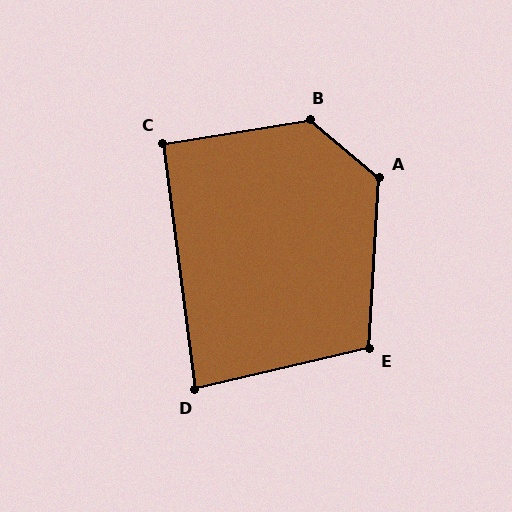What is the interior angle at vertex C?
Approximately 92 degrees (approximately right).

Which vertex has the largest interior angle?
B, at approximately 131 degrees.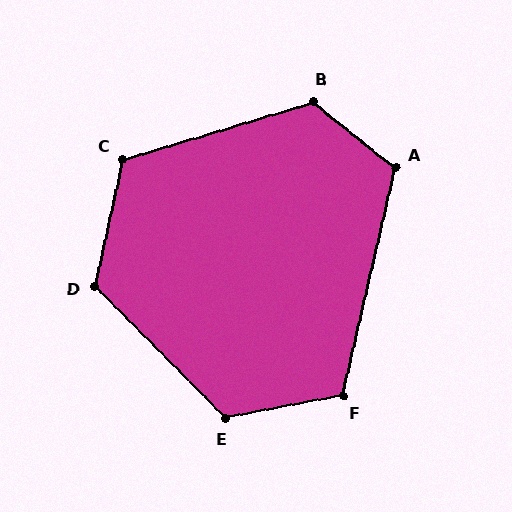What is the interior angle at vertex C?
Approximately 120 degrees (obtuse).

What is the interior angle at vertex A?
Approximately 116 degrees (obtuse).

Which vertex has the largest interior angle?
E, at approximately 124 degrees.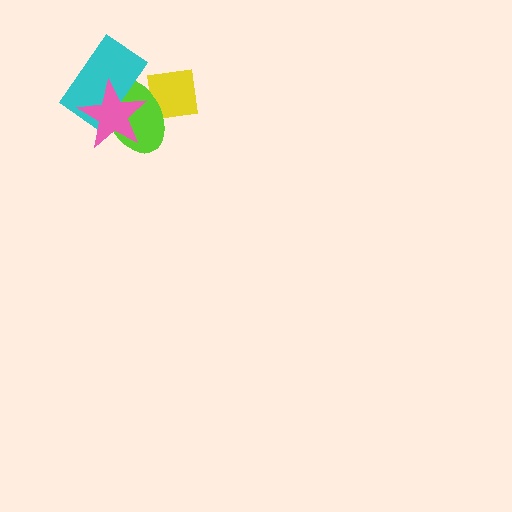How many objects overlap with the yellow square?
1 object overlaps with the yellow square.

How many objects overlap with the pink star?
2 objects overlap with the pink star.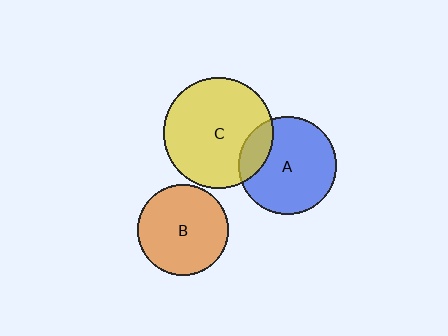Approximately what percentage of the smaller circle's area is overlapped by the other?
Approximately 20%.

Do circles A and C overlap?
Yes.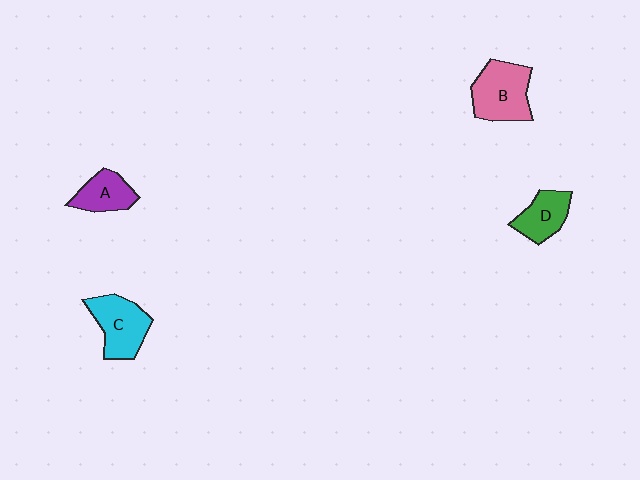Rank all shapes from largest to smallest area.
From largest to smallest: B (pink), C (cyan), D (green), A (purple).